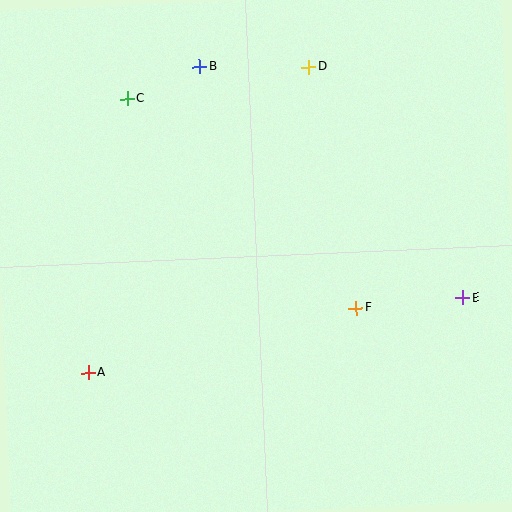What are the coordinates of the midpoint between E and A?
The midpoint between E and A is at (276, 335).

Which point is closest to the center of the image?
Point F at (356, 308) is closest to the center.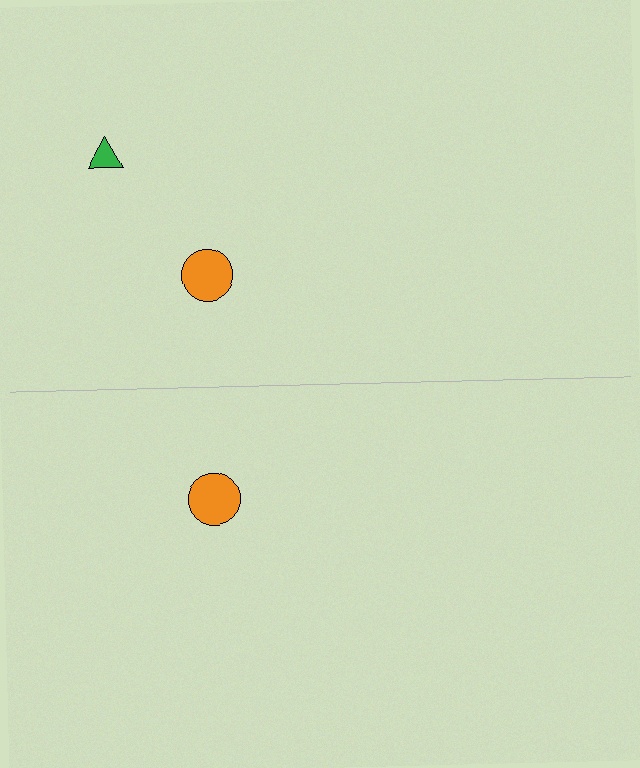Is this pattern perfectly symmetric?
No, the pattern is not perfectly symmetric. A green triangle is missing from the bottom side.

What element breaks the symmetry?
A green triangle is missing from the bottom side.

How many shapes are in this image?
There are 3 shapes in this image.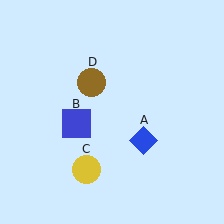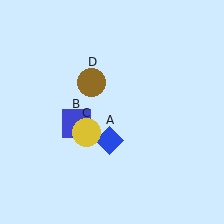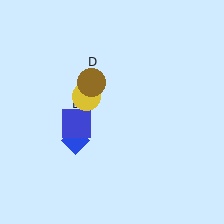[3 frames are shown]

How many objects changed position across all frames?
2 objects changed position: blue diamond (object A), yellow circle (object C).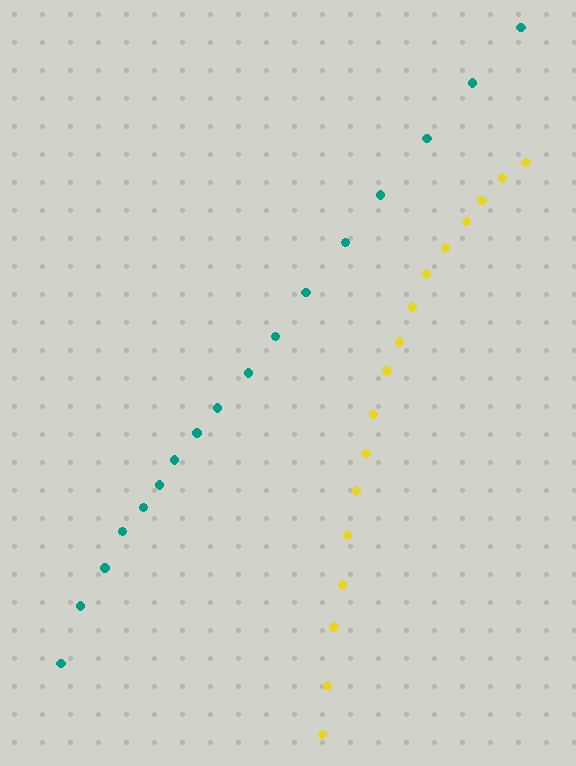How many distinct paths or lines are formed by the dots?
There are 2 distinct paths.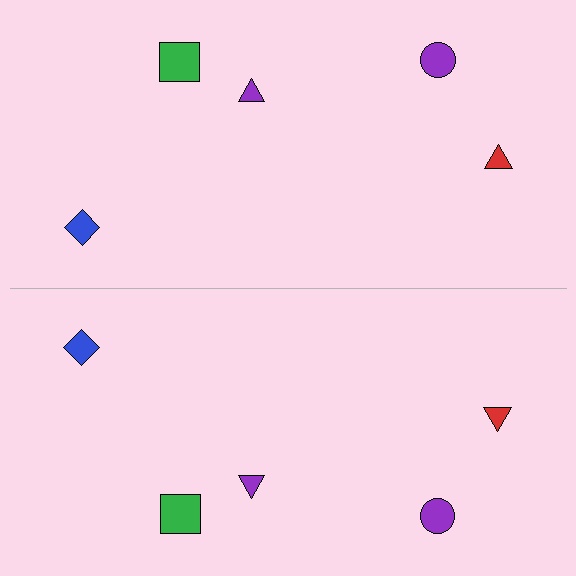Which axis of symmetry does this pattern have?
The pattern has a horizontal axis of symmetry running through the center of the image.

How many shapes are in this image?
There are 10 shapes in this image.